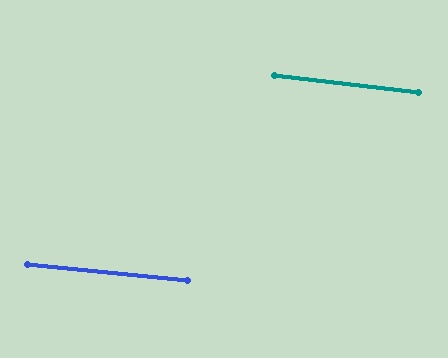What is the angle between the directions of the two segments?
Approximately 1 degree.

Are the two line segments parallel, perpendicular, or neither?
Parallel — their directions differ by only 1.2°.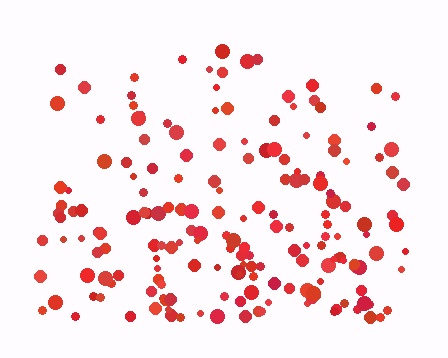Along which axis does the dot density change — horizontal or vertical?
Vertical.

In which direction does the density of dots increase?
From top to bottom, with the bottom side densest.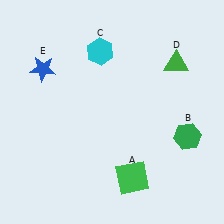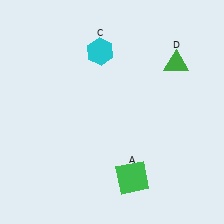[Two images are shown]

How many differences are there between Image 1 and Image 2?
There are 2 differences between the two images.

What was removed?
The blue star (E), the green hexagon (B) were removed in Image 2.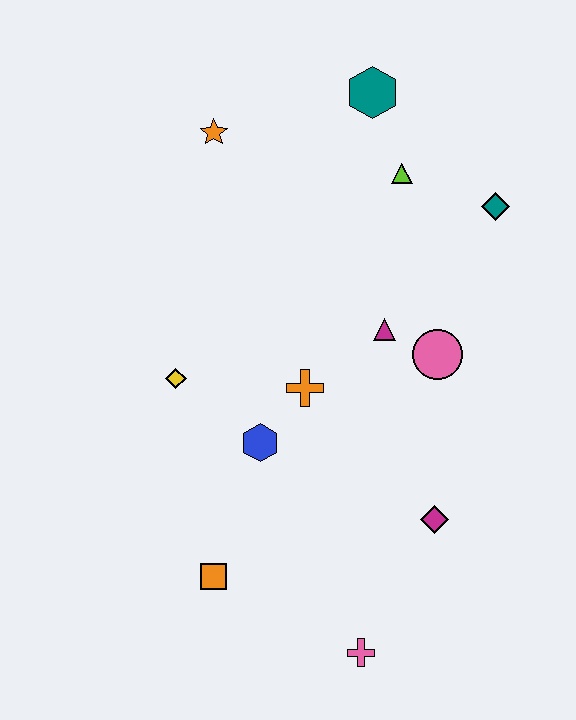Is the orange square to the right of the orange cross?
No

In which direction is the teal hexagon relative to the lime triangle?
The teal hexagon is above the lime triangle.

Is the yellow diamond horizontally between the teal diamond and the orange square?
No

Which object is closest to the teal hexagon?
The lime triangle is closest to the teal hexagon.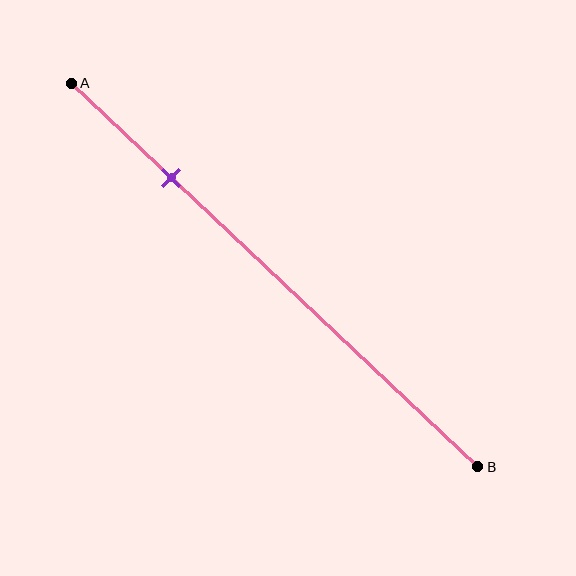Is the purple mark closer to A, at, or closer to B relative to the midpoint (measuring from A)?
The purple mark is closer to point A than the midpoint of segment AB.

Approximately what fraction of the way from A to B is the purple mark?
The purple mark is approximately 25% of the way from A to B.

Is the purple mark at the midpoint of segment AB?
No, the mark is at about 25% from A, not at the 50% midpoint.